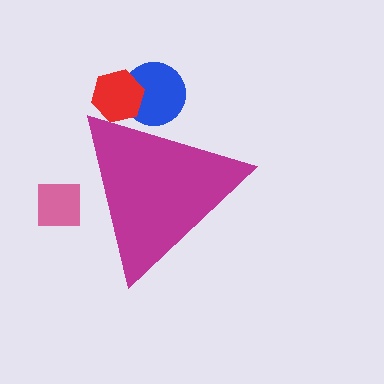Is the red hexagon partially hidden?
Yes, the red hexagon is partially hidden behind the magenta triangle.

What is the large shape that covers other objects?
A magenta triangle.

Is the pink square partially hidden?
Yes, the pink square is partially hidden behind the magenta triangle.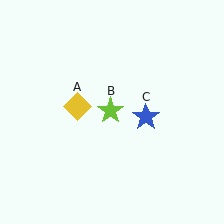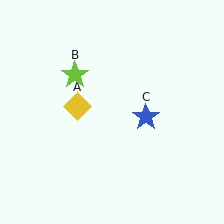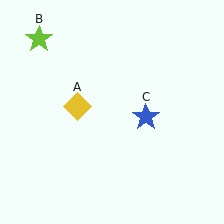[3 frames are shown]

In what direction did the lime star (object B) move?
The lime star (object B) moved up and to the left.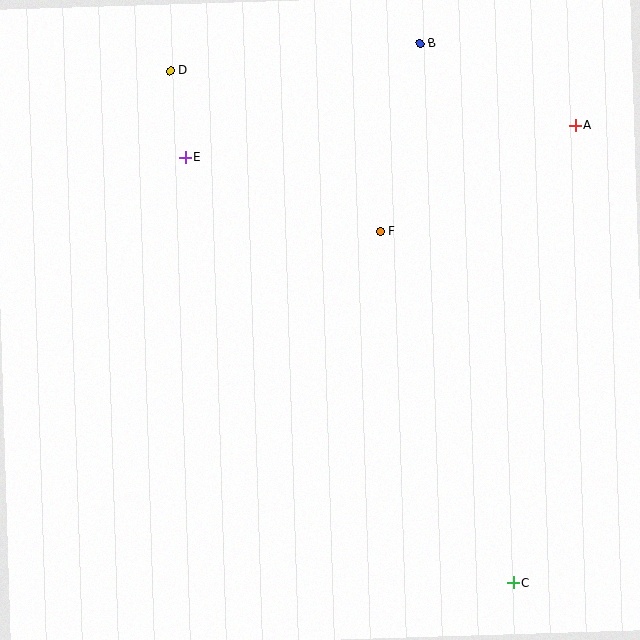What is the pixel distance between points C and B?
The distance between C and B is 548 pixels.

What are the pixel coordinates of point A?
Point A is at (575, 125).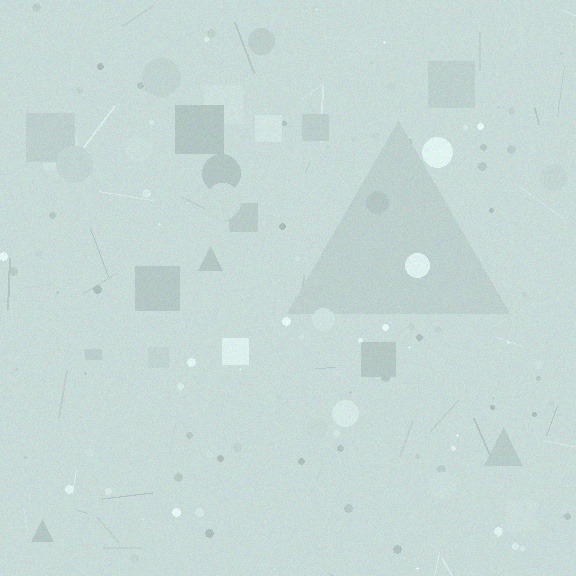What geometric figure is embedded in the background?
A triangle is embedded in the background.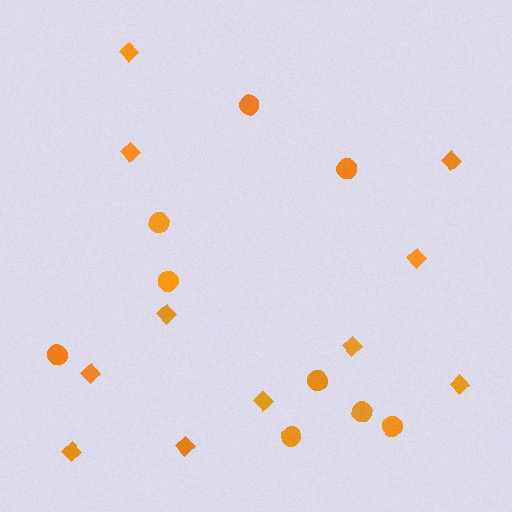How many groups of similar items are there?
There are 2 groups: one group of circles (9) and one group of diamonds (11).